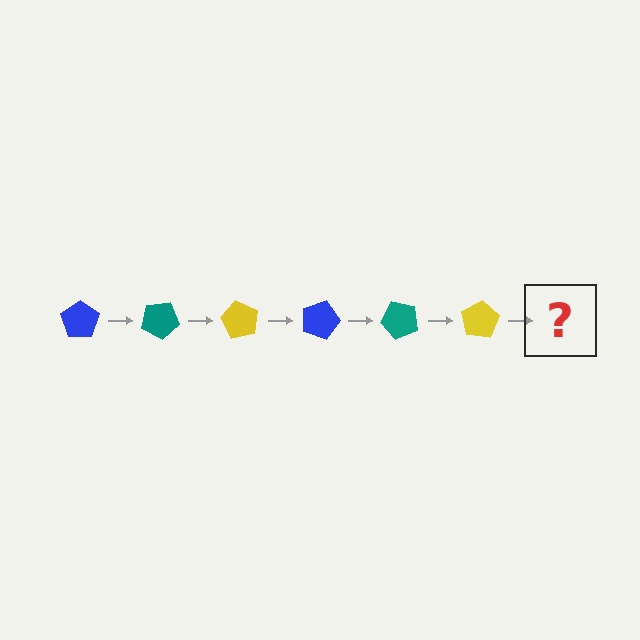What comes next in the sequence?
The next element should be a blue pentagon, rotated 180 degrees from the start.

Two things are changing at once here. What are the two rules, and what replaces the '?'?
The two rules are that it rotates 30 degrees each step and the color cycles through blue, teal, and yellow. The '?' should be a blue pentagon, rotated 180 degrees from the start.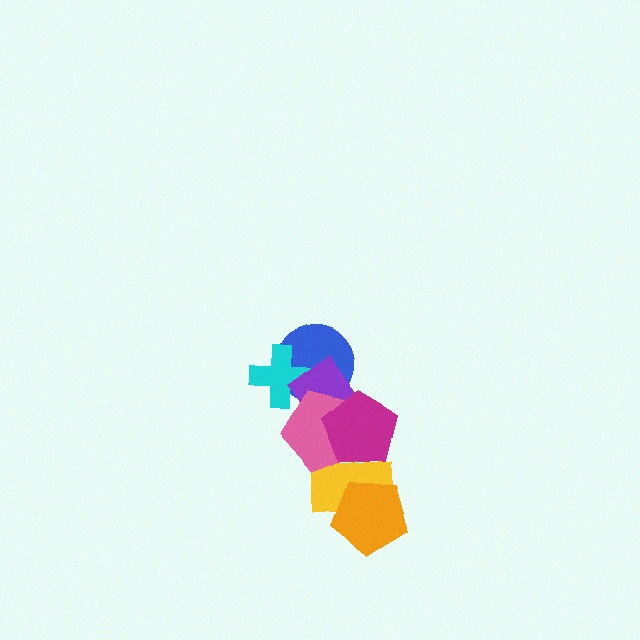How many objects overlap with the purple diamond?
4 objects overlap with the purple diamond.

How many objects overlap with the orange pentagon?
1 object overlaps with the orange pentagon.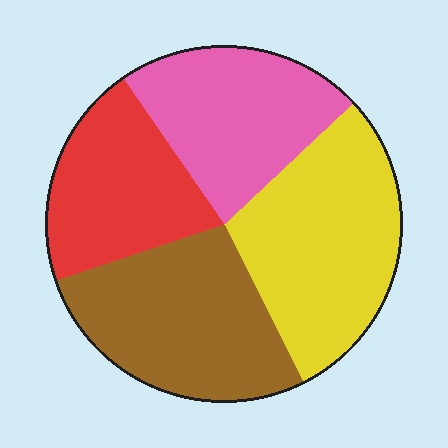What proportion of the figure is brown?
Brown takes up between a sixth and a third of the figure.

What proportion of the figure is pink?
Pink covers 23% of the figure.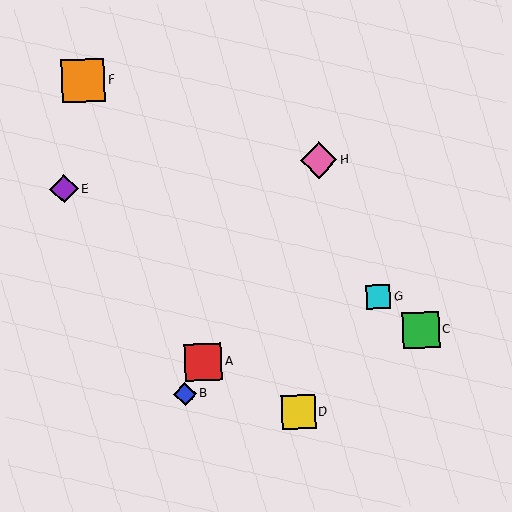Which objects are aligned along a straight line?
Objects A, B, H are aligned along a straight line.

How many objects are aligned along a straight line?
3 objects (A, B, H) are aligned along a straight line.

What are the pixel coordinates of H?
Object H is at (319, 160).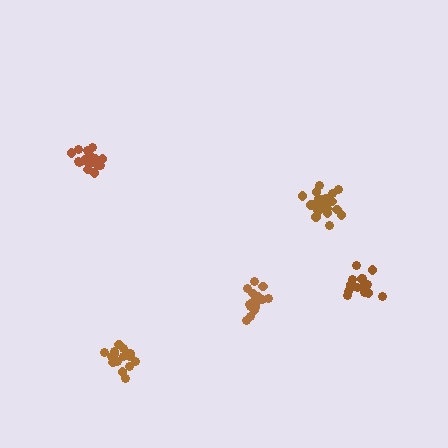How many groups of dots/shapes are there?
There are 5 groups.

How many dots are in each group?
Group 1: 17 dots, Group 2: 18 dots, Group 3: 17 dots, Group 4: 21 dots, Group 5: 15 dots (88 total).